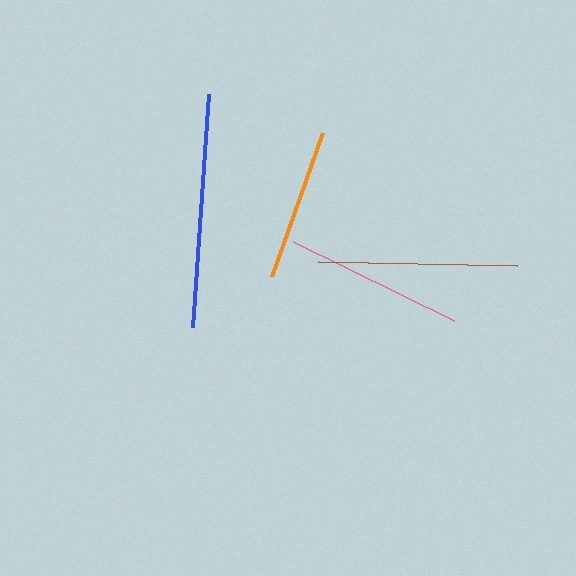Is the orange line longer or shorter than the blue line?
The blue line is longer than the orange line.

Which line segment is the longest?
The blue line is the longest at approximately 233 pixels.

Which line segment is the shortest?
The orange line is the shortest at approximately 153 pixels.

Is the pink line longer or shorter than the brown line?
The brown line is longer than the pink line.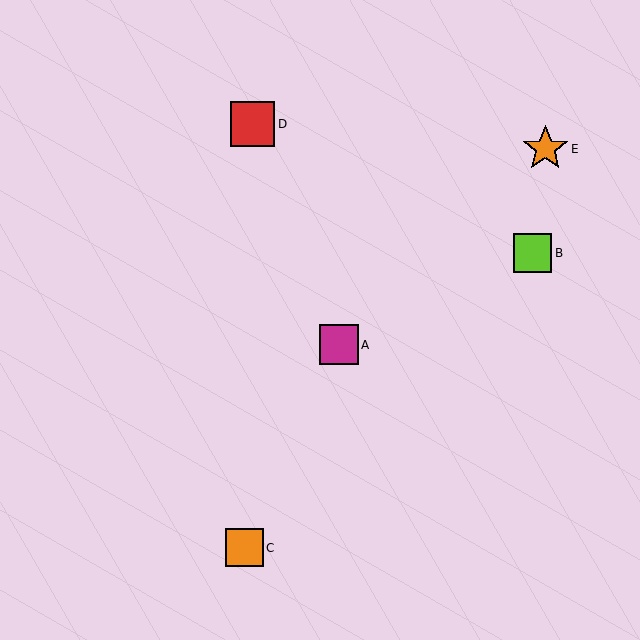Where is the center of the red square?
The center of the red square is at (253, 124).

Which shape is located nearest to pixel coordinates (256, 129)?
The red square (labeled D) at (253, 124) is nearest to that location.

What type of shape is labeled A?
Shape A is a magenta square.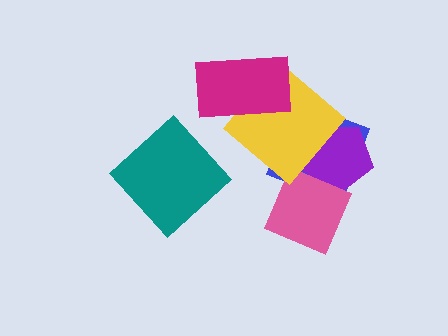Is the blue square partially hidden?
Yes, it is partially covered by another shape.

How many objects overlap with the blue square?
3 objects overlap with the blue square.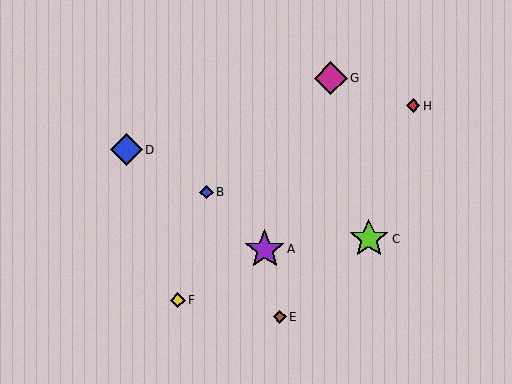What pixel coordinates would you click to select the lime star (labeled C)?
Click at (369, 239) to select the lime star C.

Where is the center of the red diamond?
The center of the red diamond is at (413, 106).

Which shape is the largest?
The purple star (labeled A) is the largest.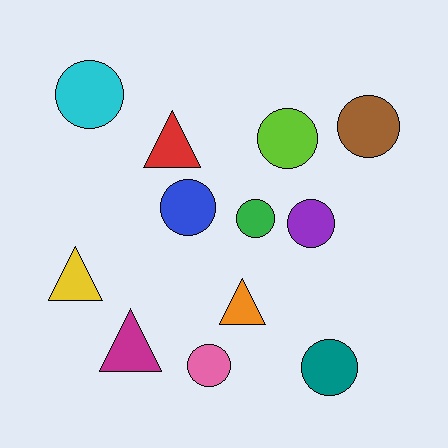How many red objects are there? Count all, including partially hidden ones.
There is 1 red object.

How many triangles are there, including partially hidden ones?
There are 4 triangles.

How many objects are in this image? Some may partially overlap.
There are 12 objects.